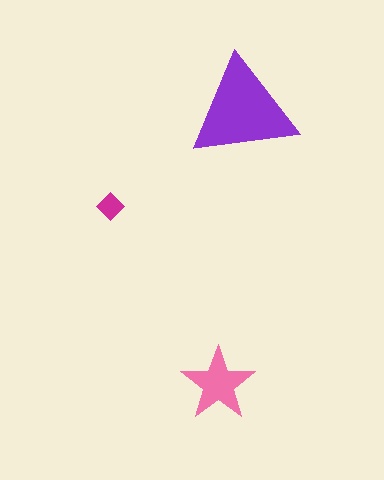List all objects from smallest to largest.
The magenta diamond, the pink star, the purple triangle.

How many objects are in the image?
There are 3 objects in the image.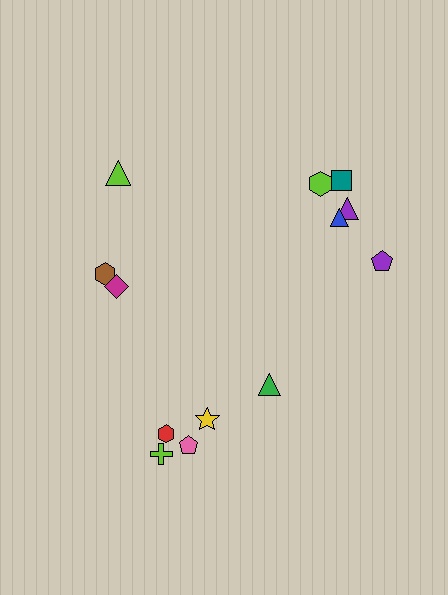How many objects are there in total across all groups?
There are 13 objects.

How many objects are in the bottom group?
There are 5 objects.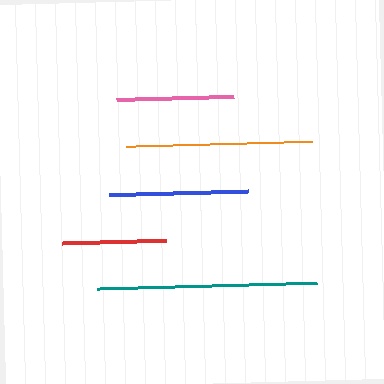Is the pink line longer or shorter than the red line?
The pink line is longer than the red line.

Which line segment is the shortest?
The red line is the shortest at approximately 104 pixels.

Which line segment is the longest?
The teal line is the longest at approximately 220 pixels.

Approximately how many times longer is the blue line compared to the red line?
The blue line is approximately 1.3 times the length of the red line.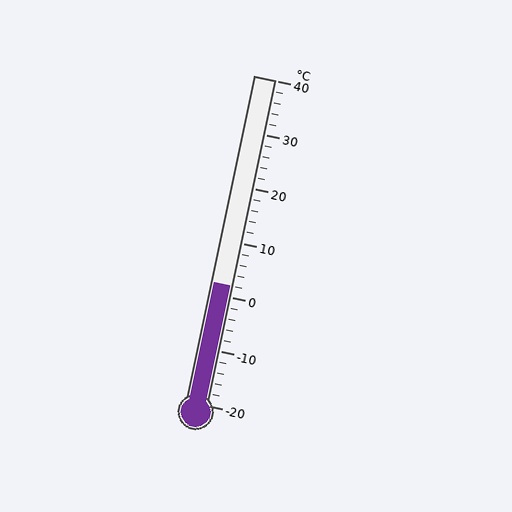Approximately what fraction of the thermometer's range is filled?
The thermometer is filled to approximately 35% of its range.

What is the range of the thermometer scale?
The thermometer scale ranges from -20°C to 40°C.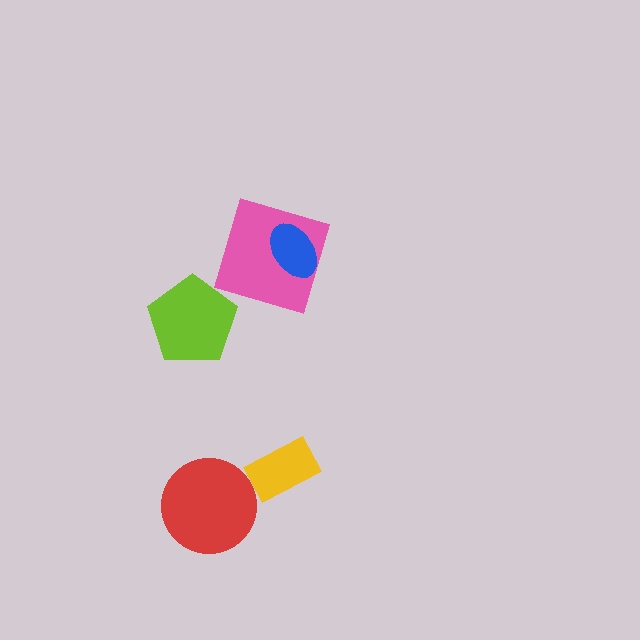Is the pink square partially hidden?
Yes, it is partially covered by another shape.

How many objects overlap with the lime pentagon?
0 objects overlap with the lime pentagon.